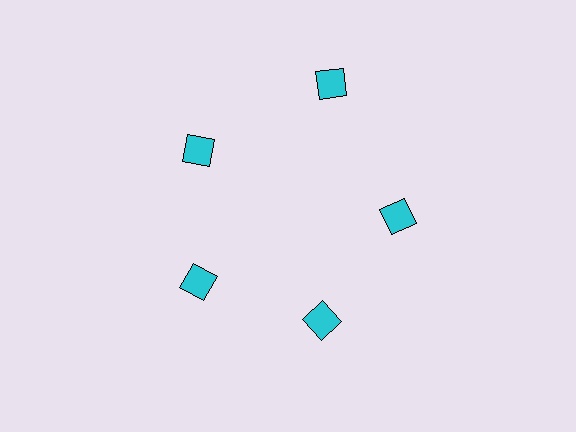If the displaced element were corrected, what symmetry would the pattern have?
It would have 5-fold rotational symmetry — the pattern would map onto itself every 72 degrees.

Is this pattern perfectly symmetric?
No. The 5 cyan squares are arranged in a ring, but one element near the 1 o'clock position is pushed outward from the center, breaking the 5-fold rotational symmetry.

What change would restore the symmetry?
The symmetry would be restored by moving it inward, back onto the ring so that all 5 squares sit at equal angles and equal distance from the center.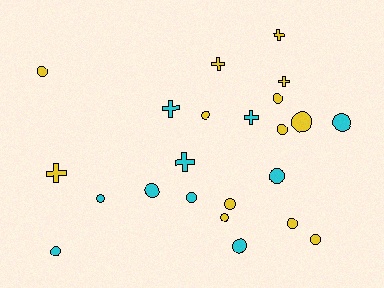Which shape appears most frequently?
Circle, with 16 objects.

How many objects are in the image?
There are 23 objects.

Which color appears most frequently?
Yellow, with 13 objects.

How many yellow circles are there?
There are 9 yellow circles.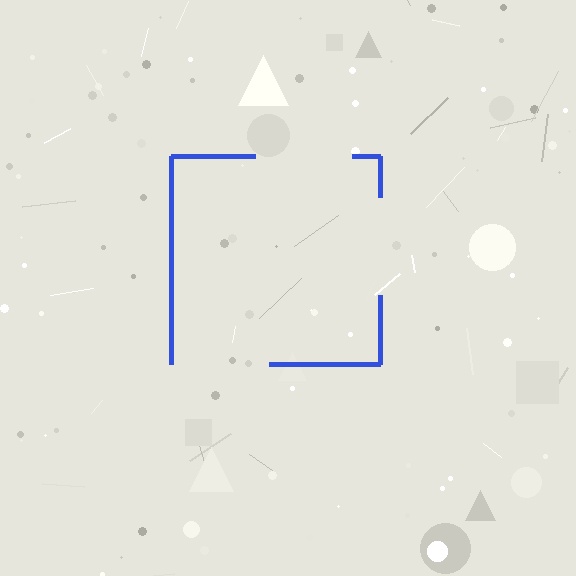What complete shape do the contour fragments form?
The contour fragments form a square.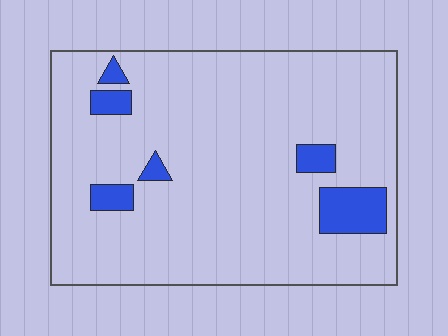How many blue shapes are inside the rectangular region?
6.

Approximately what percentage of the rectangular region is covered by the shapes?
Approximately 10%.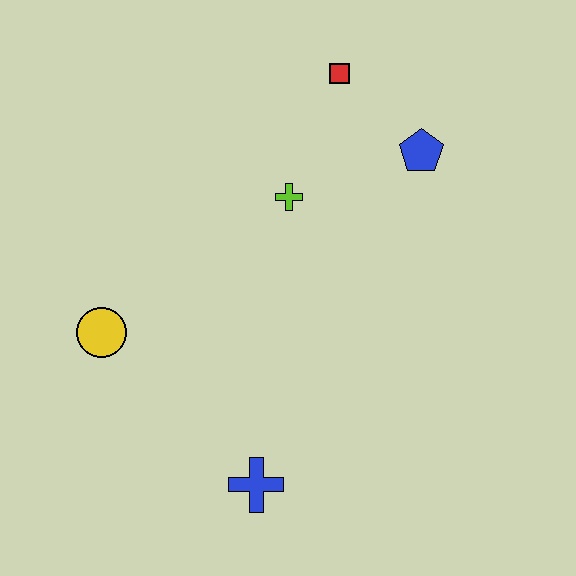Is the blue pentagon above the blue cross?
Yes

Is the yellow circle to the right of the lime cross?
No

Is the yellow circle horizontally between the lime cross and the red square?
No